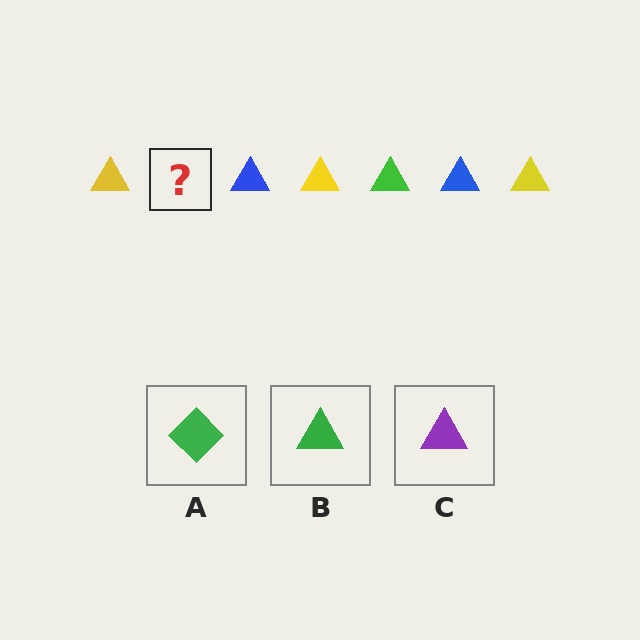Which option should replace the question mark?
Option B.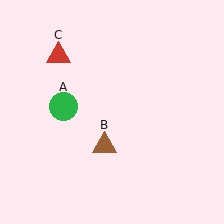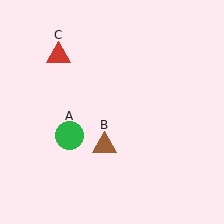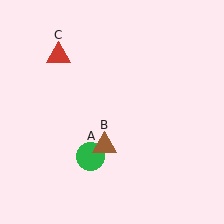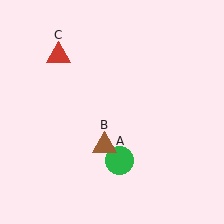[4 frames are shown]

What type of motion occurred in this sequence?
The green circle (object A) rotated counterclockwise around the center of the scene.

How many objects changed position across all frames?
1 object changed position: green circle (object A).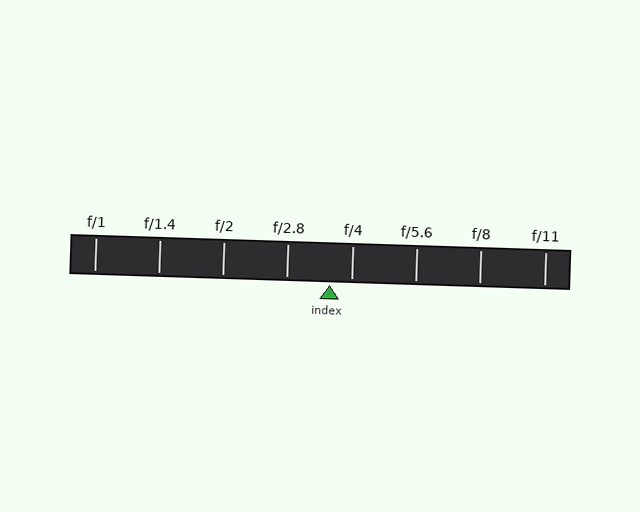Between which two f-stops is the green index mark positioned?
The index mark is between f/2.8 and f/4.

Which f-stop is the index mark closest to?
The index mark is closest to f/4.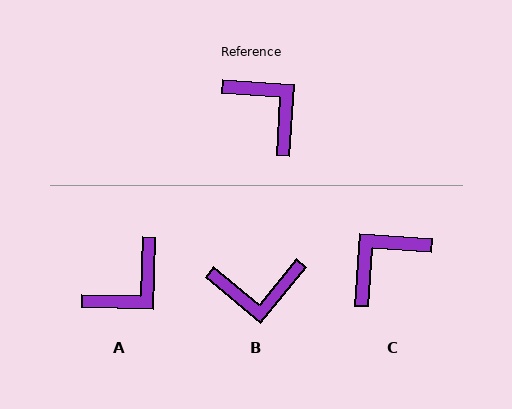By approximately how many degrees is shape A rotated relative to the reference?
Approximately 88 degrees clockwise.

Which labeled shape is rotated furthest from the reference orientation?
B, about 126 degrees away.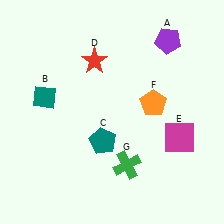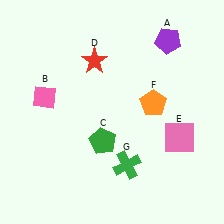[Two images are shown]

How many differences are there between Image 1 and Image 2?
There are 3 differences between the two images.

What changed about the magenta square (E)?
In Image 1, E is magenta. In Image 2, it changed to pink.